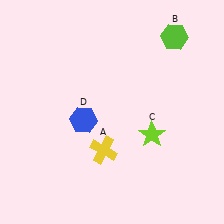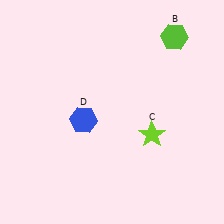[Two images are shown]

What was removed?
The yellow cross (A) was removed in Image 2.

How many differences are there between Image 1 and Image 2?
There is 1 difference between the two images.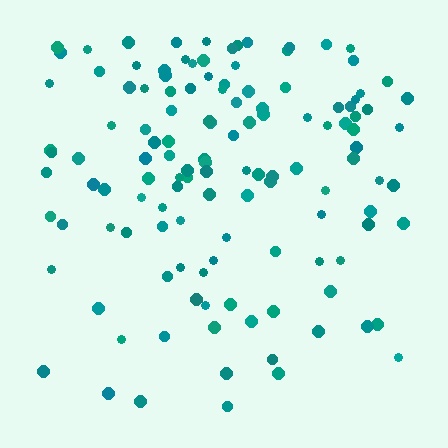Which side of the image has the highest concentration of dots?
The top.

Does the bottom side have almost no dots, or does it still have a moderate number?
Still a moderate number, just noticeably fewer than the top.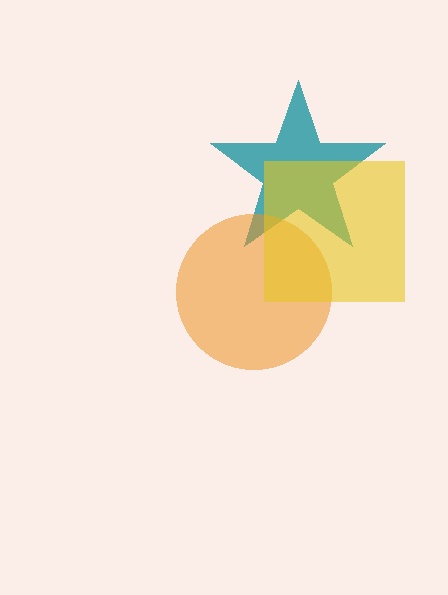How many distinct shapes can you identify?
There are 3 distinct shapes: a teal star, an orange circle, a yellow square.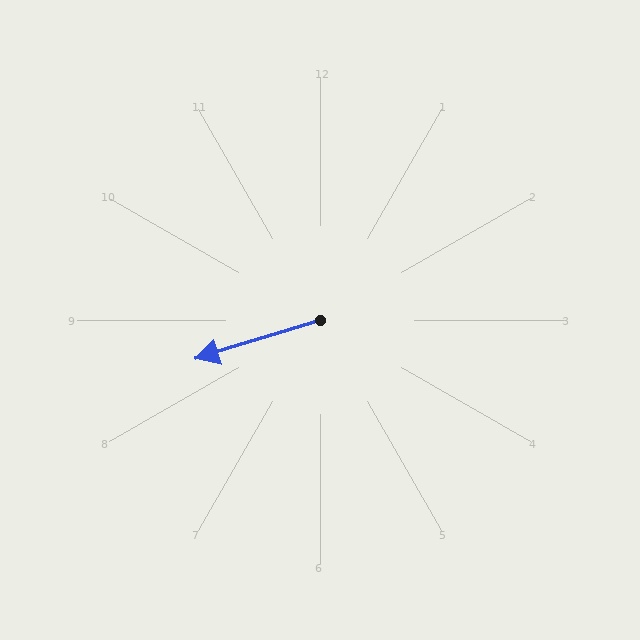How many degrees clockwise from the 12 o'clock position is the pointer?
Approximately 253 degrees.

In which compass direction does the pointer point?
West.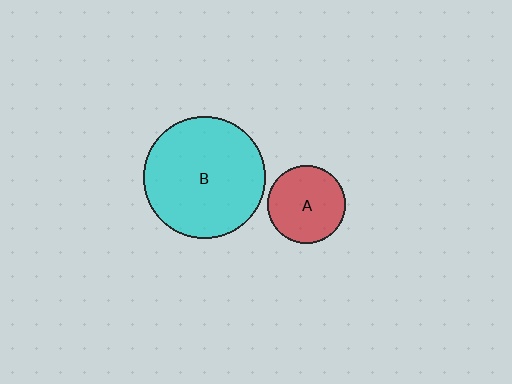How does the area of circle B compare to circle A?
Approximately 2.4 times.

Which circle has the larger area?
Circle B (cyan).